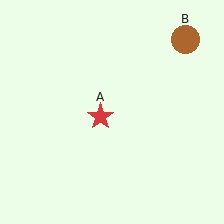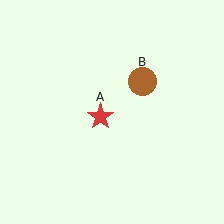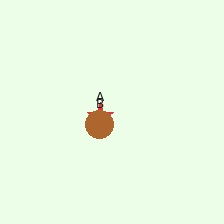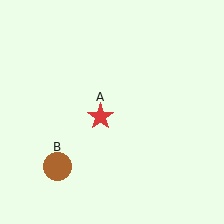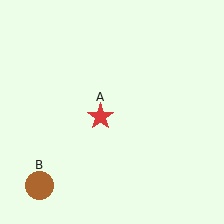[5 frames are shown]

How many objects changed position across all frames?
1 object changed position: brown circle (object B).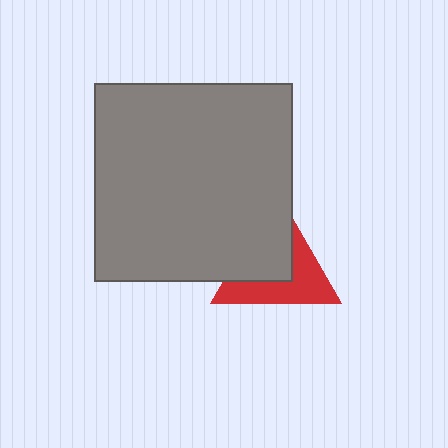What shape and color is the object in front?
The object in front is a gray square.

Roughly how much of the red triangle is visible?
About half of it is visible (roughly 50%).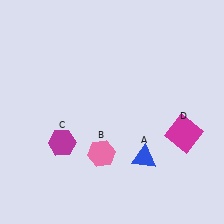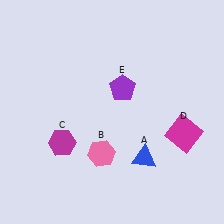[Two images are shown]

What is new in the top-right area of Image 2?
A purple pentagon (E) was added in the top-right area of Image 2.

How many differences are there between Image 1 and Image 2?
There is 1 difference between the two images.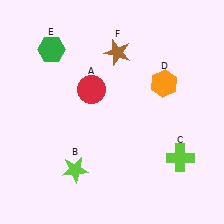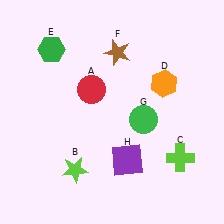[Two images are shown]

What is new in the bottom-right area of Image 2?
A purple square (H) was added in the bottom-right area of Image 2.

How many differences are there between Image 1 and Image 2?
There are 2 differences between the two images.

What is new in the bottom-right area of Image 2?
A green circle (G) was added in the bottom-right area of Image 2.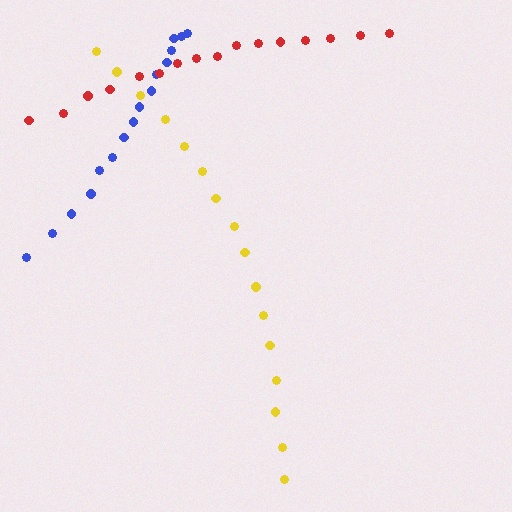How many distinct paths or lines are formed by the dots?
There are 3 distinct paths.